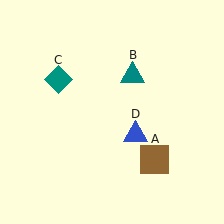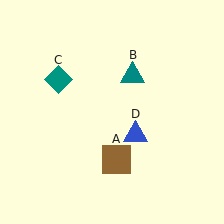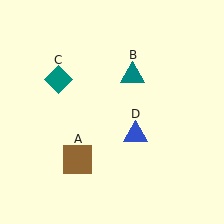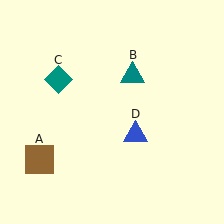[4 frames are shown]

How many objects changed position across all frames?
1 object changed position: brown square (object A).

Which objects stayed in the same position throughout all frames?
Teal triangle (object B) and teal diamond (object C) and blue triangle (object D) remained stationary.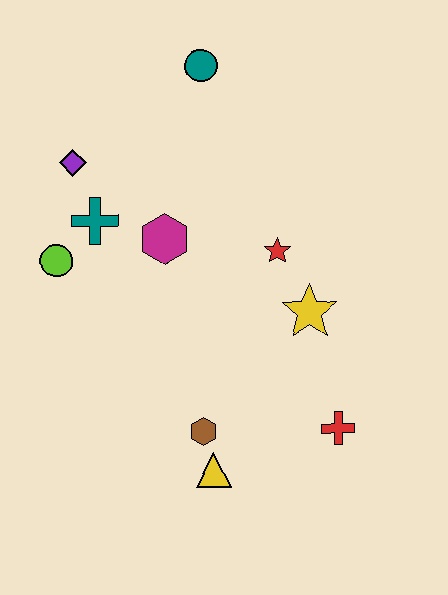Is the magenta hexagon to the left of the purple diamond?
No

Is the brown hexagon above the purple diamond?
No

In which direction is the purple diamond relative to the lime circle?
The purple diamond is above the lime circle.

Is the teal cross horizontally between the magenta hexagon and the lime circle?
Yes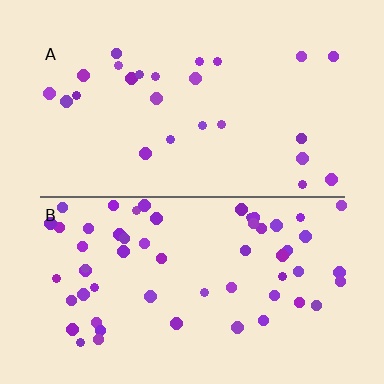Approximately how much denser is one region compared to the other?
Approximately 2.4× — region B over region A.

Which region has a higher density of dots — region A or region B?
B (the bottom).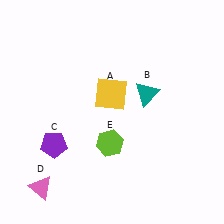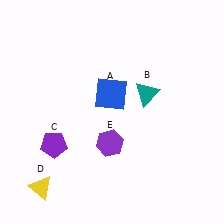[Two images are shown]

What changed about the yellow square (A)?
In Image 1, A is yellow. In Image 2, it changed to blue.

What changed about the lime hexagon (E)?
In Image 1, E is lime. In Image 2, it changed to purple.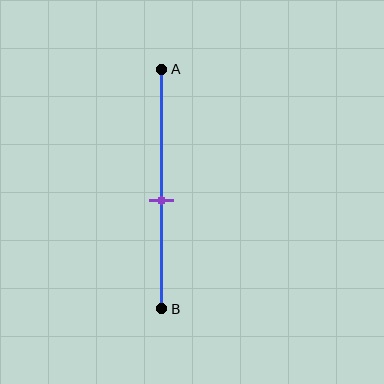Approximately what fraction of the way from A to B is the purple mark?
The purple mark is approximately 55% of the way from A to B.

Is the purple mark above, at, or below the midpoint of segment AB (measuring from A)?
The purple mark is below the midpoint of segment AB.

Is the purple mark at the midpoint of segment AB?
No, the mark is at about 55% from A, not at the 50% midpoint.